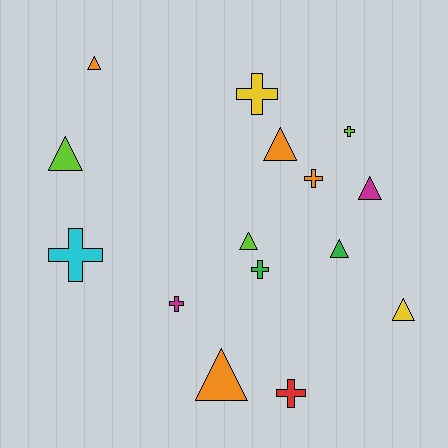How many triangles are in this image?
There are 8 triangles.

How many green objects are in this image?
There are 2 green objects.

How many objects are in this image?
There are 15 objects.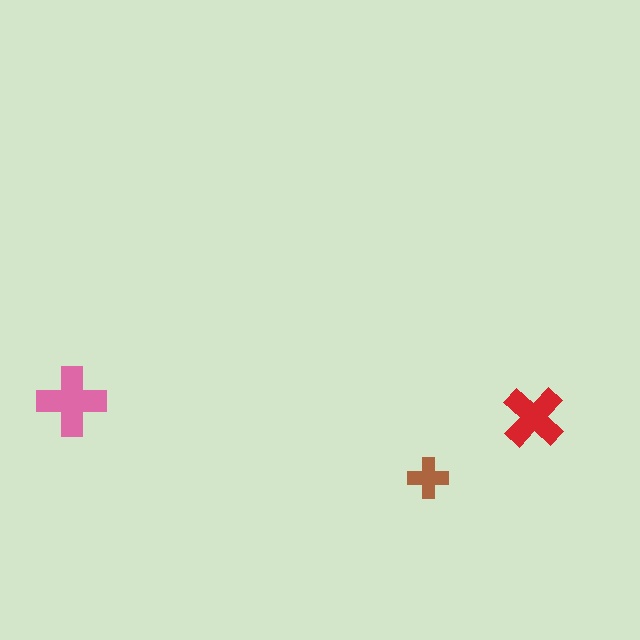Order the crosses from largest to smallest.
the pink one, the red one, the brown one.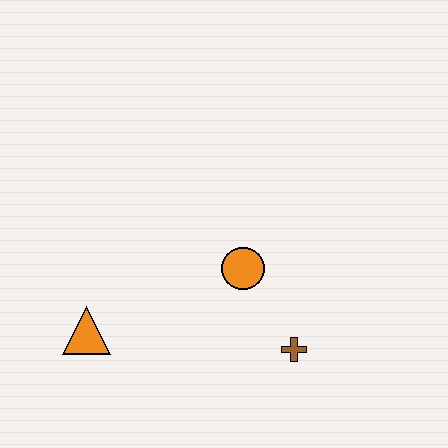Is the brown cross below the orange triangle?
Yes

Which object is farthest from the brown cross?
The orange triangle is farthest from the brown cross.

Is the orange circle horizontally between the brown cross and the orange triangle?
Yes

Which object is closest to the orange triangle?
The orange circle is closest to the orange triangle.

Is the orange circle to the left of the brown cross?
Yes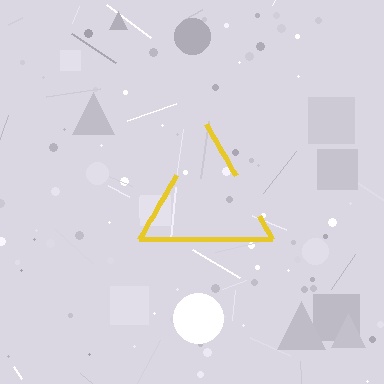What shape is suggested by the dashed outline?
The dashed outline suggests a triangle.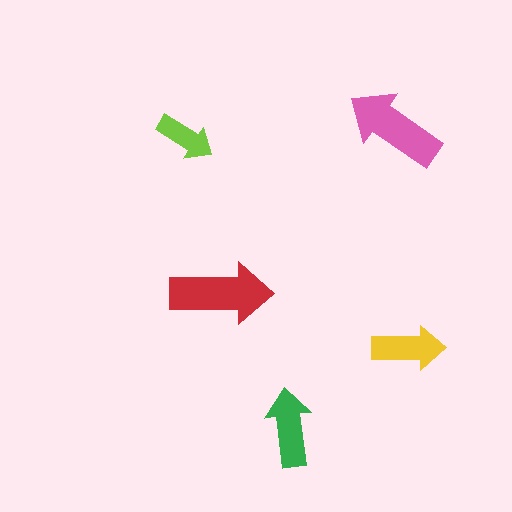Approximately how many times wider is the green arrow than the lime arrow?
About 1.5 times wider.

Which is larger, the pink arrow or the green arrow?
The pink one.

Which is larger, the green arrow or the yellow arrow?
The green one.